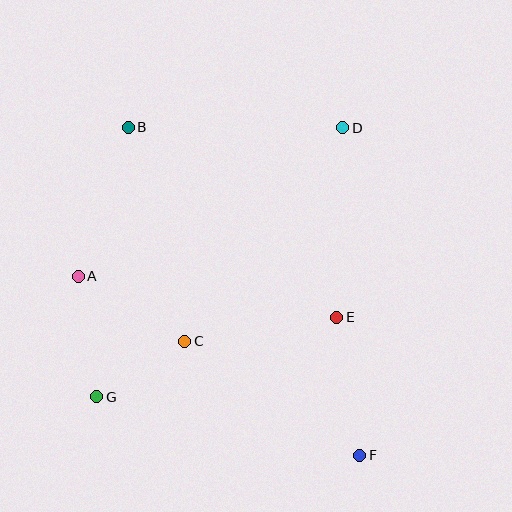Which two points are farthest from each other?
Points B and F are farthest from each other.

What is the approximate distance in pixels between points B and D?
The distance between B and D is approximately 215 pixels.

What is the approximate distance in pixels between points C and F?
The distance between C and F is approximately 209 pixels.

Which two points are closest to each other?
Points C and G are closest to each other.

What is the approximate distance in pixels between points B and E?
The distance between B and E is approximately 282 pixels.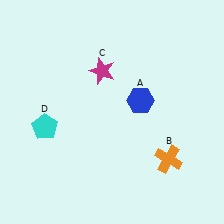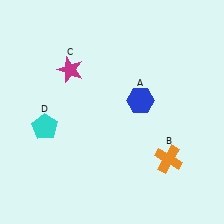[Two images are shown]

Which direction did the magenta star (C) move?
The magenta star (C) moved left.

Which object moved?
The magenta star (C) moved left.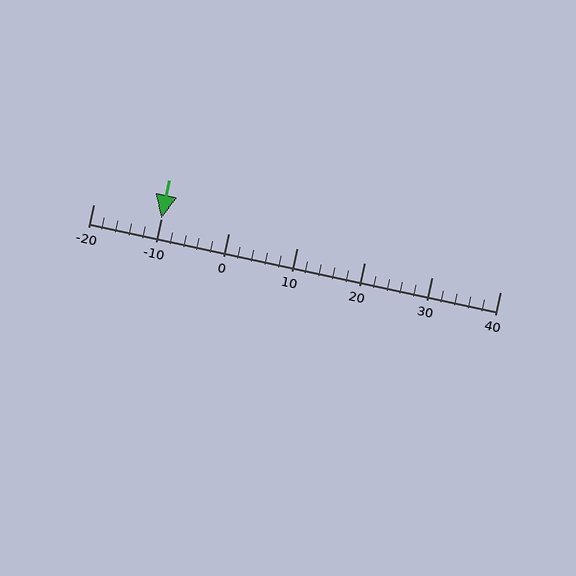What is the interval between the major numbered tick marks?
The major tick marks are spaced 10 units apart.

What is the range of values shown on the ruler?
The ruler shows values from -20 to 40.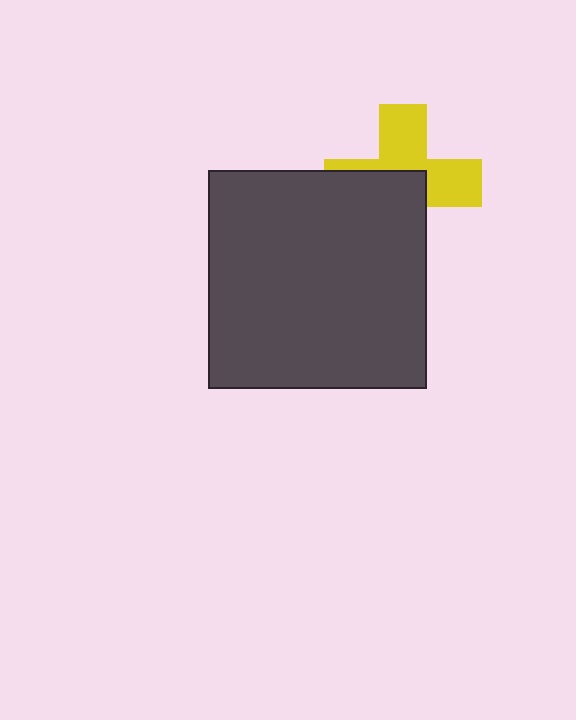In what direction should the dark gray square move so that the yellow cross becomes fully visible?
The dark gray square should move toward the lower-left. That is the shortest direction to clear the overlap and leave the yellow cross fully visible.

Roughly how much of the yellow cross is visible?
About half of it is visible (roughly 49%).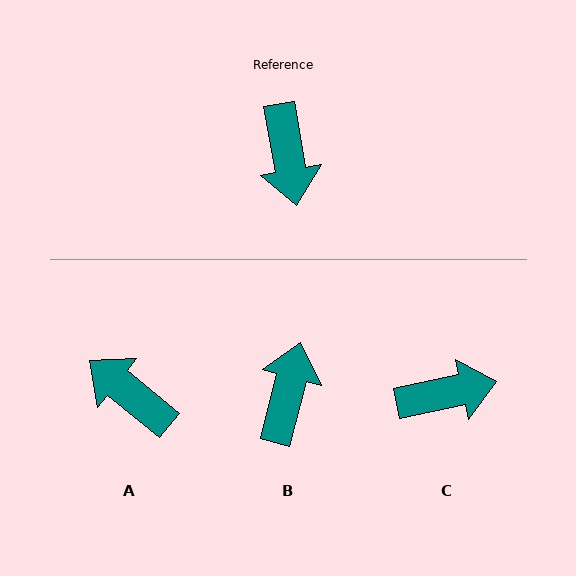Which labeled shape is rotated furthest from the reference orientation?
B, about 156 degrees away.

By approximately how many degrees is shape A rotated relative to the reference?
Approximately 139 degrees clockwise.